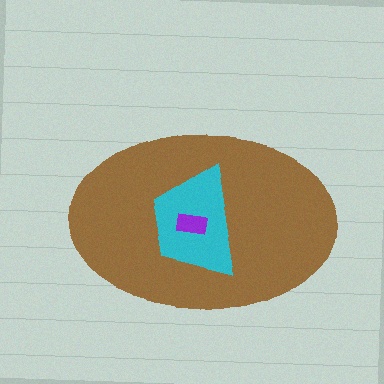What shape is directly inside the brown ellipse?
The cyan trapezoid.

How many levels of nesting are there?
3.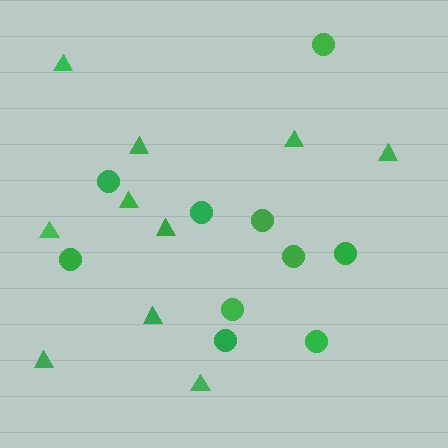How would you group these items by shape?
There are 2 groups: one group of circles (10) and one group of triangles (10).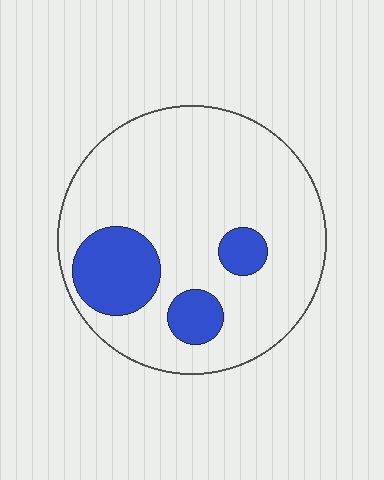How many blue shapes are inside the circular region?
3.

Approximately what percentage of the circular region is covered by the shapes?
Approximately 20%.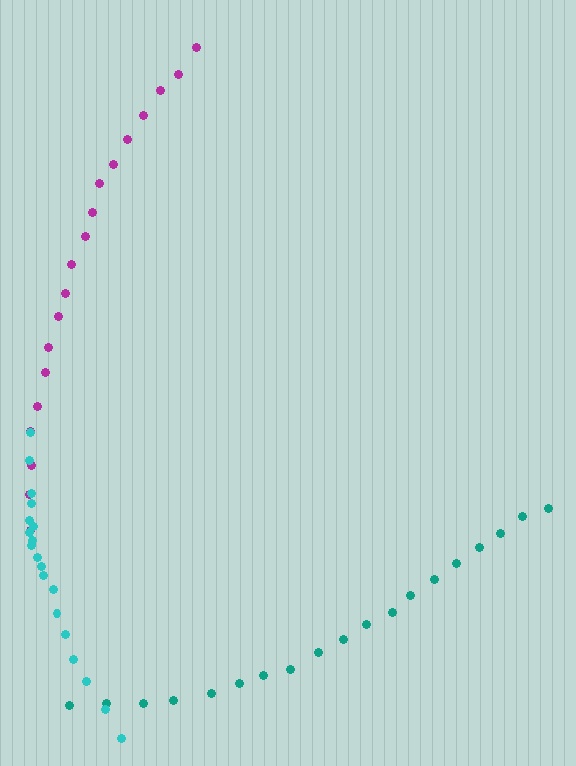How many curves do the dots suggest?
There are 3 distinct paths.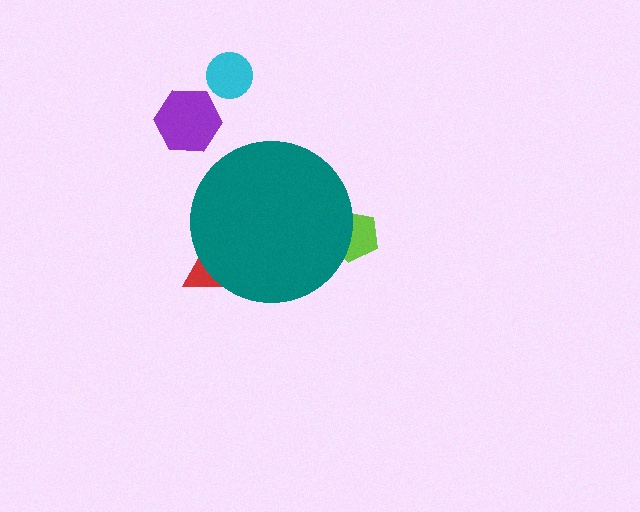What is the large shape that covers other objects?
A teal circle.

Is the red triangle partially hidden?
Yes, the red triangle is partially hidden behind the teal circle.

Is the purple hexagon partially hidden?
No, the purple hexagon is fully visible.